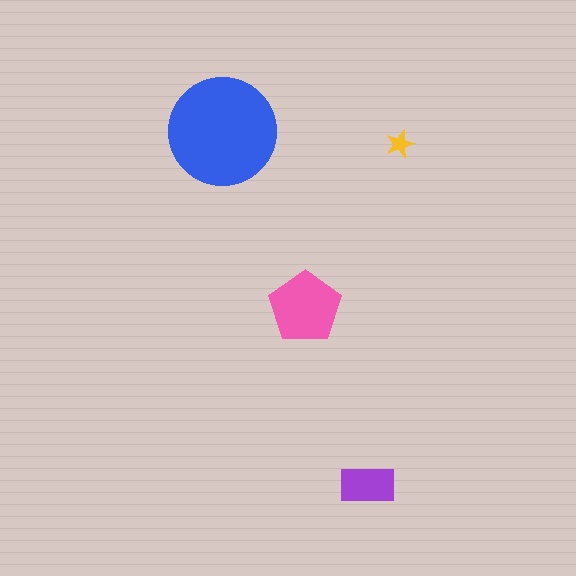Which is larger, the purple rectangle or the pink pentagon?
The pink pentagon.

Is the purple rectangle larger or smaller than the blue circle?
Smaller.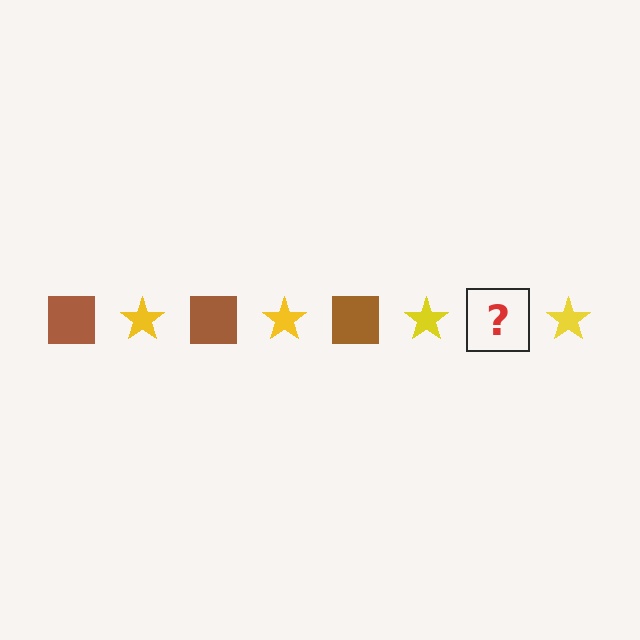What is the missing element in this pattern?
The missing element is a brown square.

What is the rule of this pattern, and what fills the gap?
The rule is that the pattern alternates between brown square and yellow star. The gap should be filled with a brown square.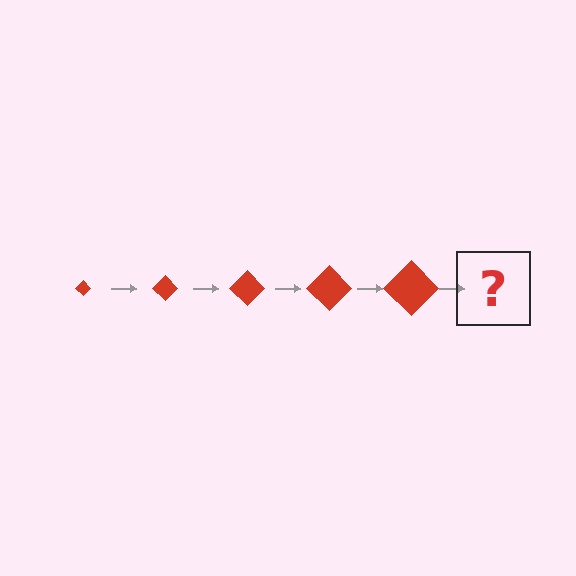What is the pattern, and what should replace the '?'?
The pattern is that the diamond gets progressively larger each step. The '?' should be a red diamond, larger than the previous one.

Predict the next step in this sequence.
The next step is a red diamond, larger than the previous one.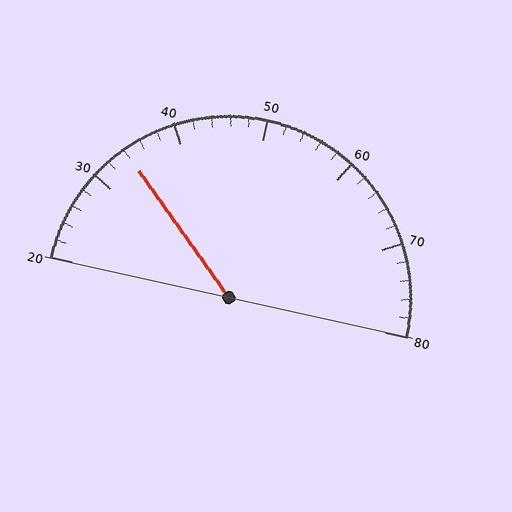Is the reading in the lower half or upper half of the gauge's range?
The reading is in the lower half of the range (20 to 80).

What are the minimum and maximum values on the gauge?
The gauge ranges from 20 to 80.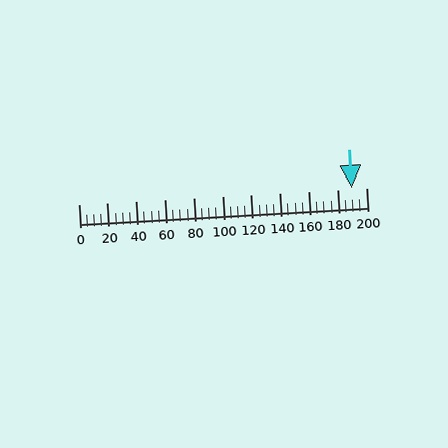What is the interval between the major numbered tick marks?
The major tick marks are spaced 20 units apart.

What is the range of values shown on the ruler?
The ruler shows values from 0 to 200.